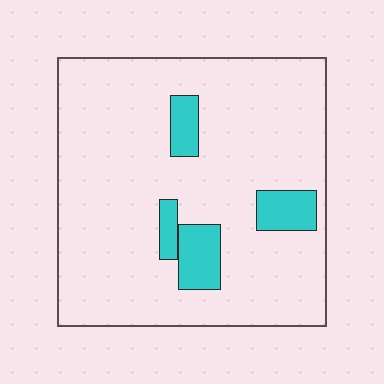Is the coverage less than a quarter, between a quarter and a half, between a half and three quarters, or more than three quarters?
Less than a quarter.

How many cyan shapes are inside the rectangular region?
4.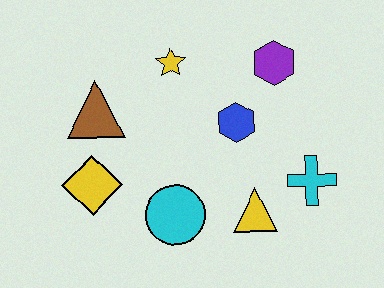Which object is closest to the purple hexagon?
The blue hexagon is closest to the purple hexagon.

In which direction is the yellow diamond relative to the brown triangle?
The yellow diamond is below the brown triangle.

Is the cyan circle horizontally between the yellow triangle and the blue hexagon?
No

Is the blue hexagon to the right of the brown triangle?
Yes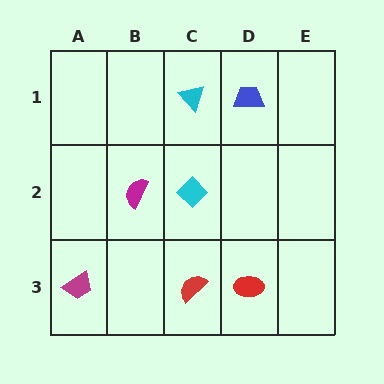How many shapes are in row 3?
3 shapes.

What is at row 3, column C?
A red semicircle.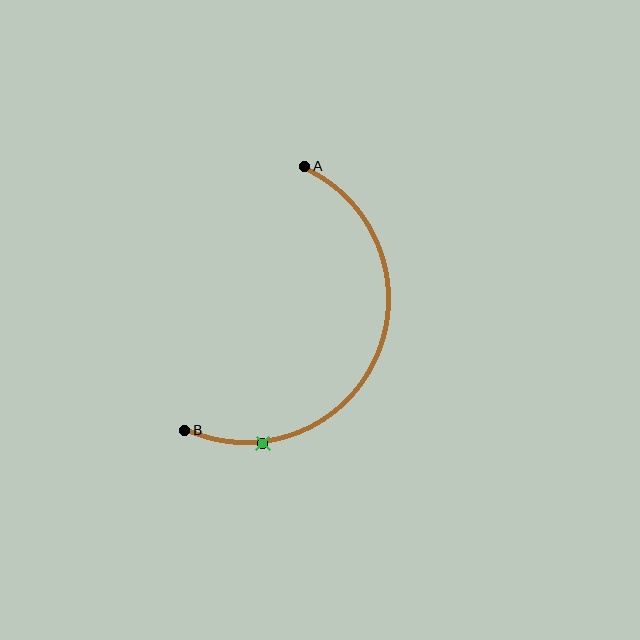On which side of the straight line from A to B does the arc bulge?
The arc bulges to the right of the straight line connecting A and B.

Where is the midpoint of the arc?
The arc midpoint is the point on the curve farthest from the straight line joining A and B. It sits to the right of that line.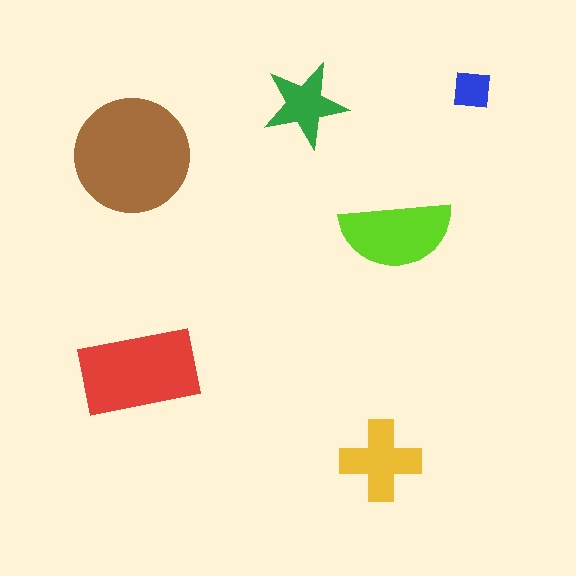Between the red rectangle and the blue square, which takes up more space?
The red rectangle.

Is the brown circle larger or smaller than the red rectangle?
Larger.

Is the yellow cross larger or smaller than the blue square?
Larger.